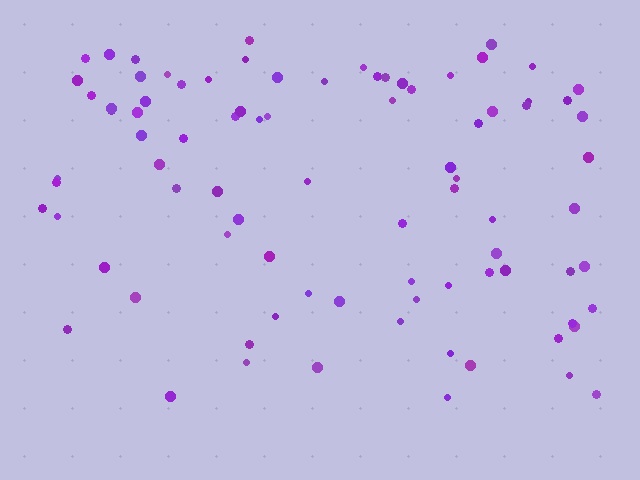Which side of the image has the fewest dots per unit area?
The bottom.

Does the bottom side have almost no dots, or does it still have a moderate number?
Still a moderate number, just noticeably fewer than the top.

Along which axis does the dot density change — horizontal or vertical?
Vertical.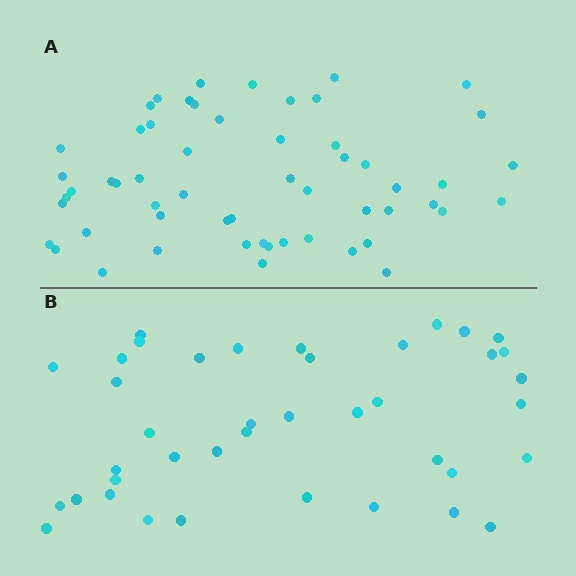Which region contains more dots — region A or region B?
Region A (the top region) has more dots.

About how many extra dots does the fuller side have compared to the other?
Region A has approximately 15 more dots than region B.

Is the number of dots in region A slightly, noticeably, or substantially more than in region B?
Region A has noticeably more, but not dramatically so. The ratio is roughly 1.4 to 1.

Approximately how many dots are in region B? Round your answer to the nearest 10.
About 40 dots.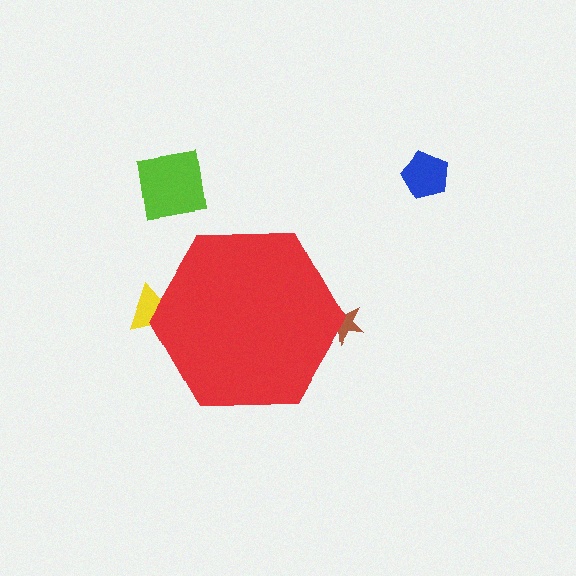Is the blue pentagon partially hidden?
No, the blue pentagon is fully visible.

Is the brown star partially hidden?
Yes, the brown star is partially hidden behind the red hexagon.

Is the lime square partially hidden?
No, the lime square is fully visible.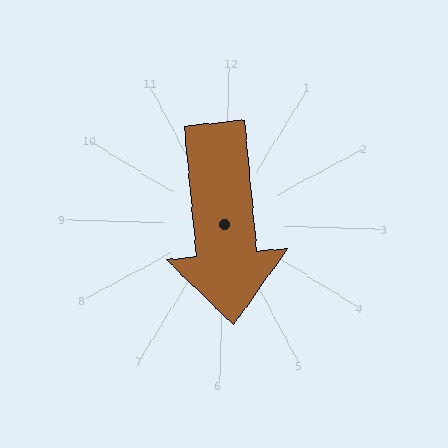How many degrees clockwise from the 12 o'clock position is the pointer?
Approximately 173 degrees.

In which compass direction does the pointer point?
South.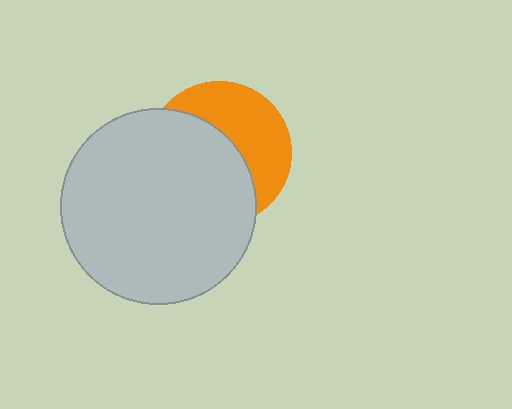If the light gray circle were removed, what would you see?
You would see the complete orange circle.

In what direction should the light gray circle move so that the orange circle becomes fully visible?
The light gray circle should move toward the lower-left. That is the shortest direction to clear the overlap and leave the orange circle fully visible.